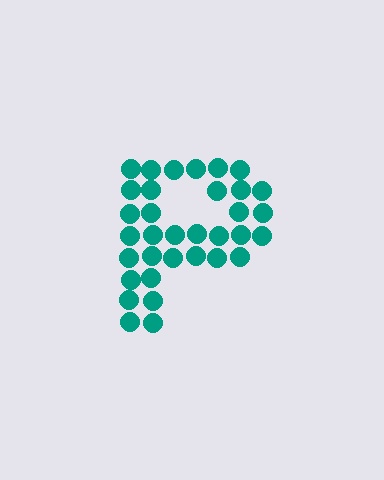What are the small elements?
The small elements are circles.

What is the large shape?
The large shape is the letter P.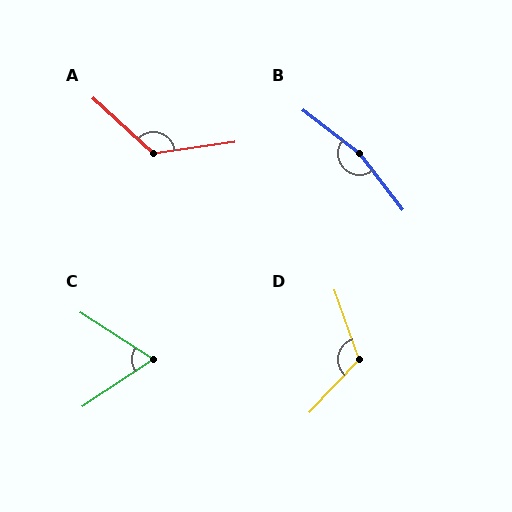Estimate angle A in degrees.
Approximately 130 degrees.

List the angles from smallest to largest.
C (67°), D (118°), A (130°), B (165°).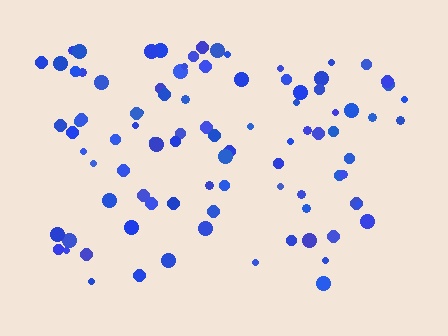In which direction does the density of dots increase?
From bottom to top, with the top side densest.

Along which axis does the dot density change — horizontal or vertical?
Vertical.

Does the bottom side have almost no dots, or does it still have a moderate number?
Still a moderate number, just noticeably fewer than the top.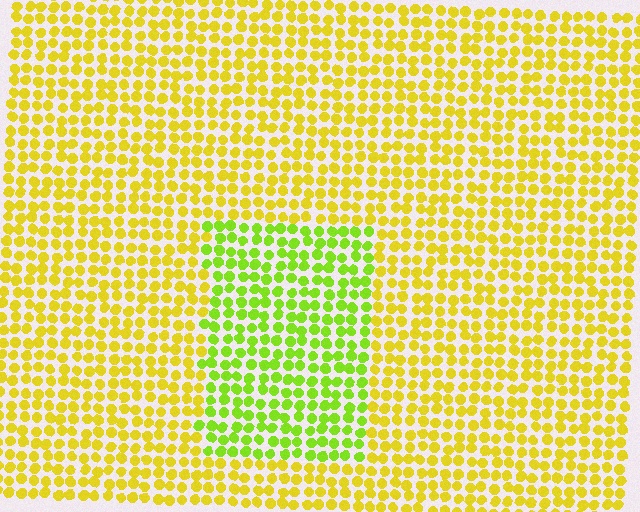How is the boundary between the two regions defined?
The boundary is defined purely by a slight shift in hue (about 35 degrees). Spacing, size, and orientation are identical on both sides.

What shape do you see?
I see a rectangle.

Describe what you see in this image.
The image is filled with small yellow elements in a uniform arrangement. A rectangle-shaped region is visible where the elements are tinted to a slightly different hue, forming a subtle color boundary.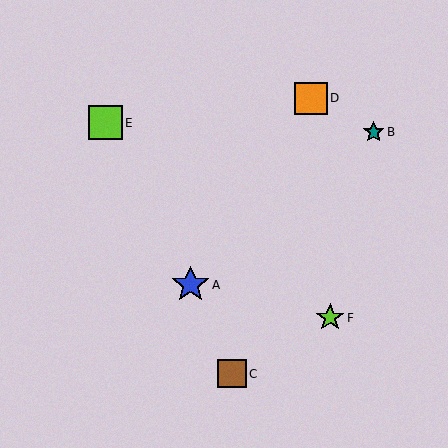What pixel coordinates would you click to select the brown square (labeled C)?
Click at (232, 374) to select the brown square C.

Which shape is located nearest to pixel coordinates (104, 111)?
The lime square (labeled E) at (105, 123) is nearest to that location.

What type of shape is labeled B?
Shape B is a teal star.